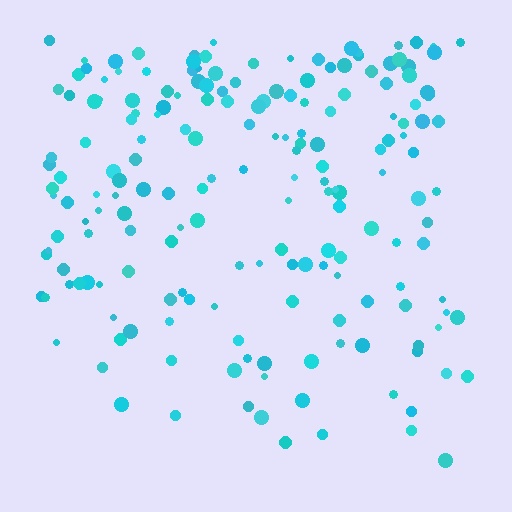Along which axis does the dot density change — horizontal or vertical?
Vertical.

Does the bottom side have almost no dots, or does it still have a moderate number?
Still a moderate number, just noticeably fewer than the top.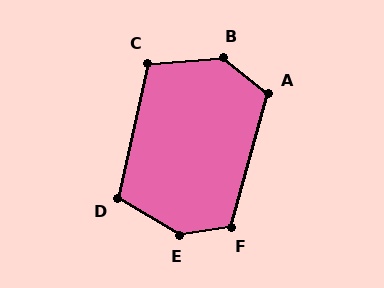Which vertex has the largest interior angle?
E, at approximately 140 degrees.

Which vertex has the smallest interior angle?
C, at approximately 107 degrees.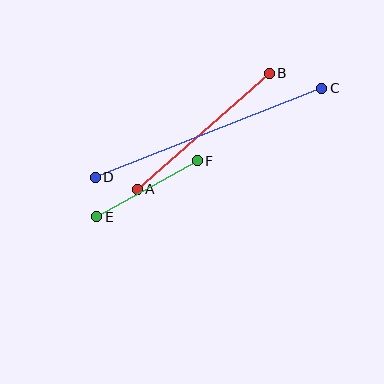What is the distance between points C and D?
The distance is approximately 243 pixels.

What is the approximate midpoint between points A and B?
The midpoint is at approximately (203, 131) pixels.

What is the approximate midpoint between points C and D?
The midpoint is at approximately (209, 133) pixels.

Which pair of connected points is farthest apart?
Points C and D are farthest apart.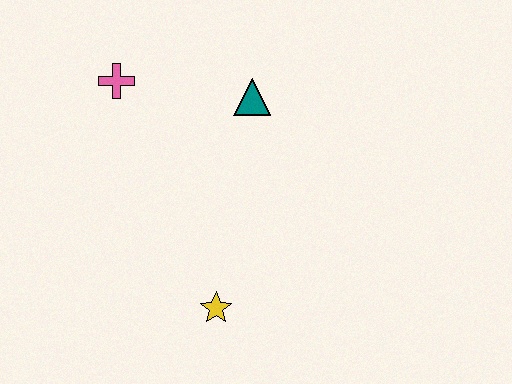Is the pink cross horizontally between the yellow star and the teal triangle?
No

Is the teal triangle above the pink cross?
No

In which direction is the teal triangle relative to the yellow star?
The teal triangle is above the yellow star.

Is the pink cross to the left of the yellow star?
Yes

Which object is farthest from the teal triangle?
The yellow star is farthest from the teal triangle.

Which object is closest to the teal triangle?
The pink cross is closest to the teal triangle.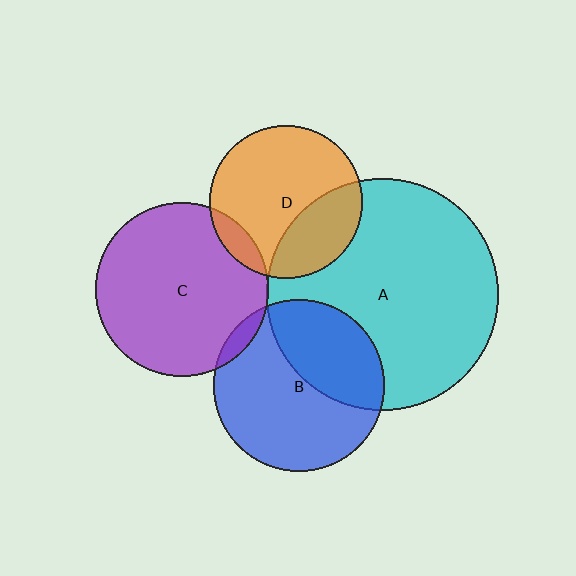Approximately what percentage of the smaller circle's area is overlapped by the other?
Approximately 35%.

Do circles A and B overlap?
Yes.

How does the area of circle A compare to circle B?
Approximately 1.8 times.